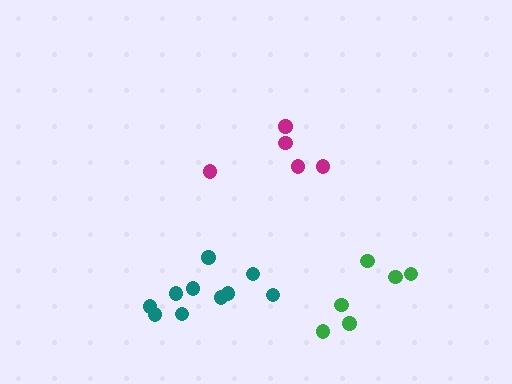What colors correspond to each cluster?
The clusters are colored: green, teal, magenta.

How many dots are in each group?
Group 1: 6 dots, Group 2: 10 dots, Group 3: 5 dots (21 total).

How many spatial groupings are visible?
There are 3 spatial groupings.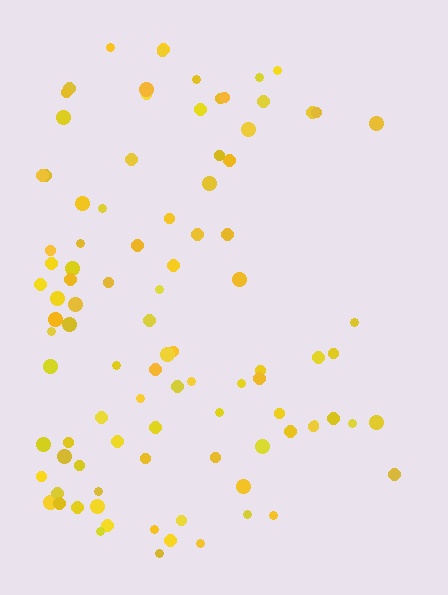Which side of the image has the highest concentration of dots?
The left.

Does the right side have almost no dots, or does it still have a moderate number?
Still a moderate number, just noticeably fewer than the left.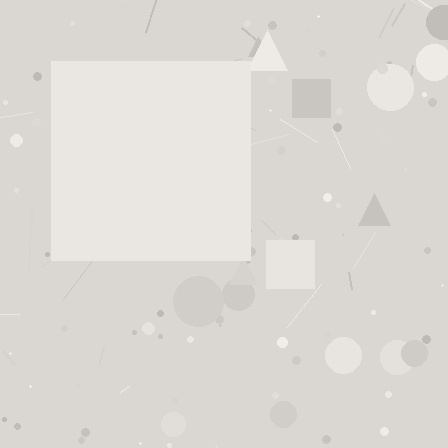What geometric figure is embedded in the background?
A square is embedded in the background.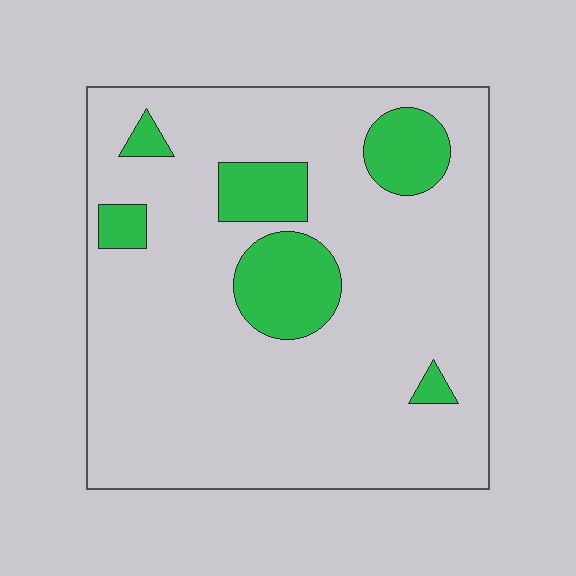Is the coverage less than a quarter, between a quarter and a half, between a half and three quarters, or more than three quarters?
Less than a quarter.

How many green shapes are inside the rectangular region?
6.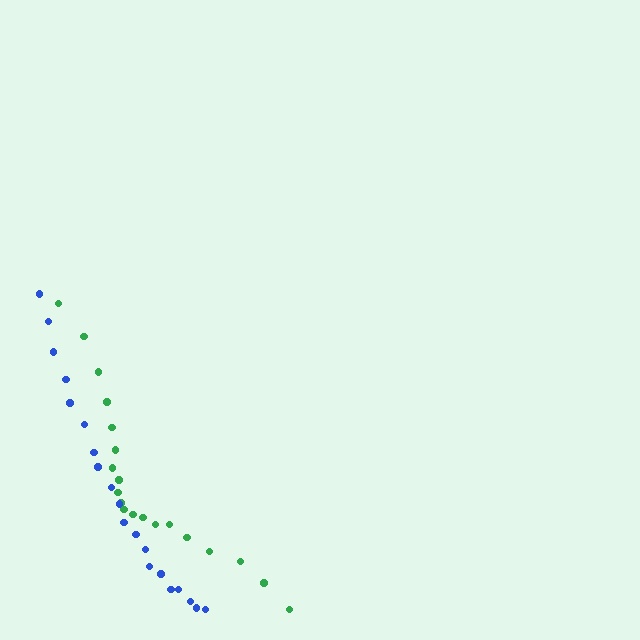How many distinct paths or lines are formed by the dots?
There are 2 distinct paths.